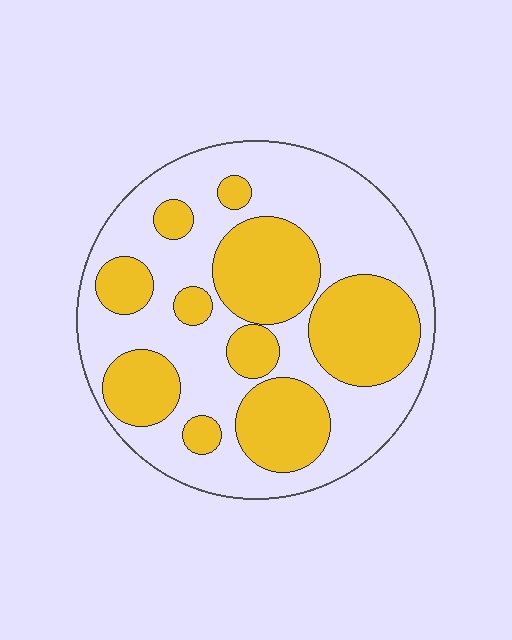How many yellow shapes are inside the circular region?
10.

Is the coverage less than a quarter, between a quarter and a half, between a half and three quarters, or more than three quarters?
Between a quarter and a half.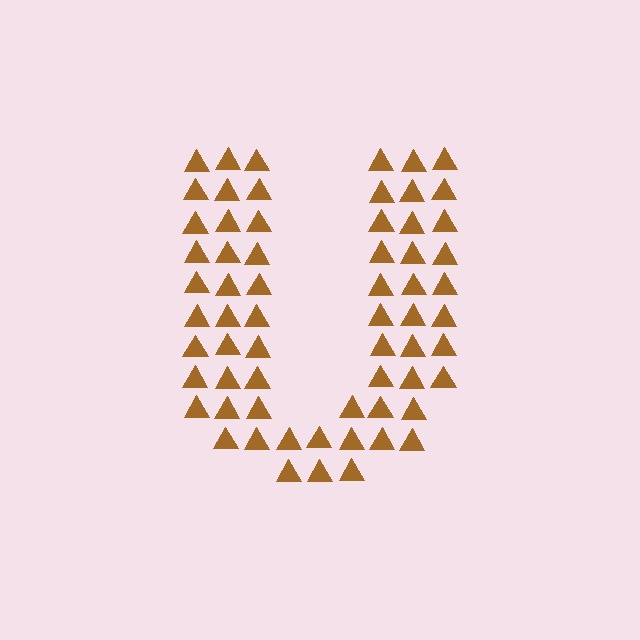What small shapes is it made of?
It is made of small triangles.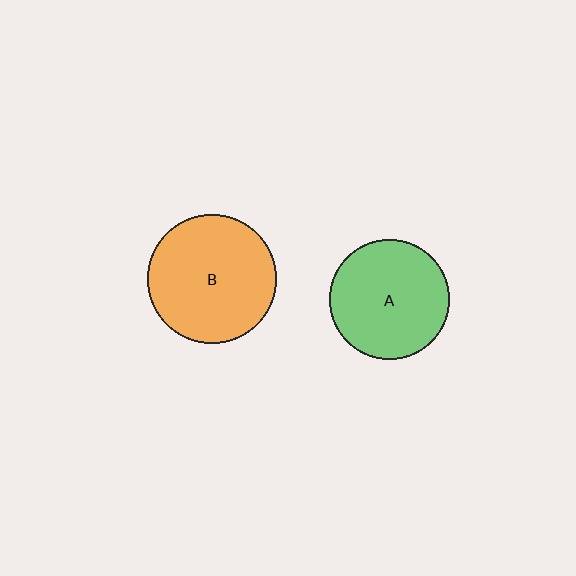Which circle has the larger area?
Circle B (orange).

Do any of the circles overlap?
No, none of the circles overlap.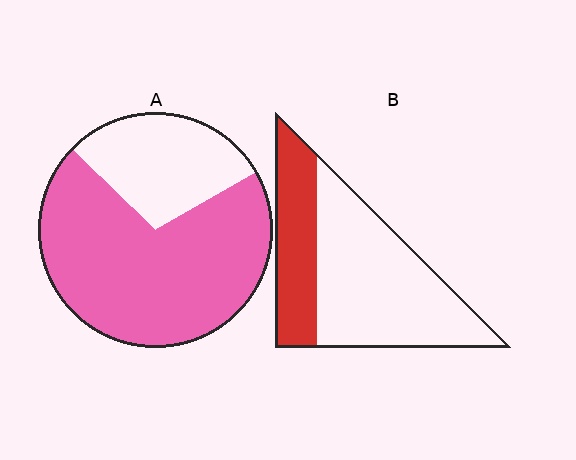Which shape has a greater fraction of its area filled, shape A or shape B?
Shape A.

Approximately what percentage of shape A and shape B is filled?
A is approximately 70% and B is approximately 30%.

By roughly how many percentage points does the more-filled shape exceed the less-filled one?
By roughly 40 percentage points (A over B).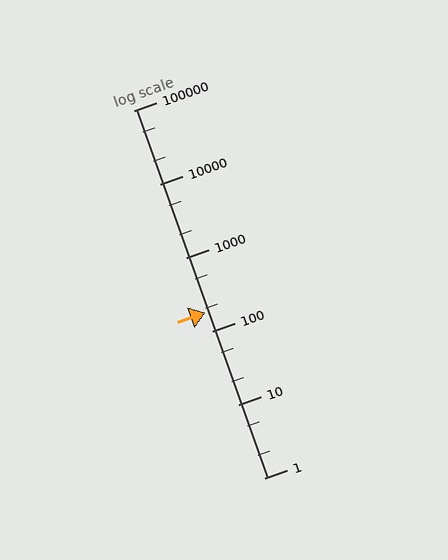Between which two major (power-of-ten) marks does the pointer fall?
The pointer is between 100 and 1000.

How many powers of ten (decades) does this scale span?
The scale spans 5 decades, from 1 to 100000.